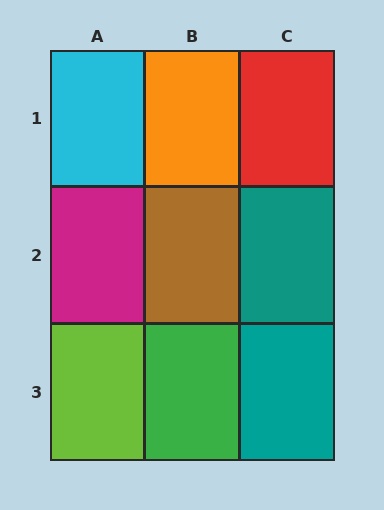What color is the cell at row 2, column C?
Teal.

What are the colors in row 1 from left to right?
Cyan, orange, red.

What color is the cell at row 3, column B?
Green.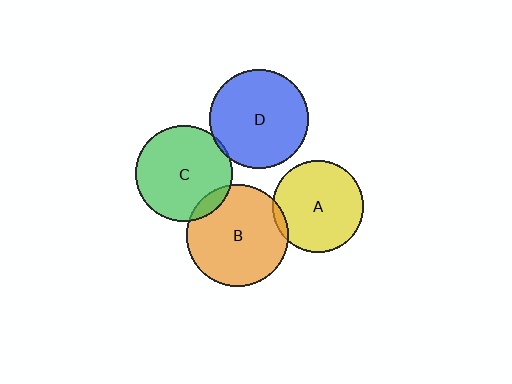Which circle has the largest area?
Circle B (orange).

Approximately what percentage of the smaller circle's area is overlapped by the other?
Approximately 10%.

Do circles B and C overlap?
Yes.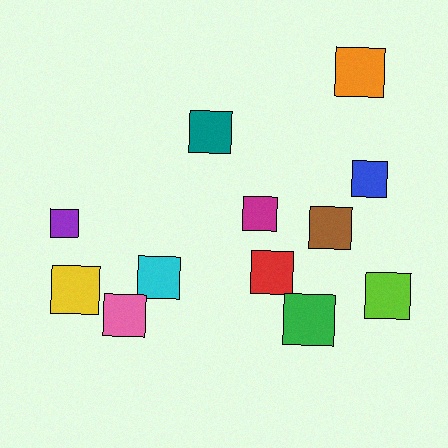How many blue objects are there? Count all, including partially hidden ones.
There is 1 blue object.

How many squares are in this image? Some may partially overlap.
There are 12 squares.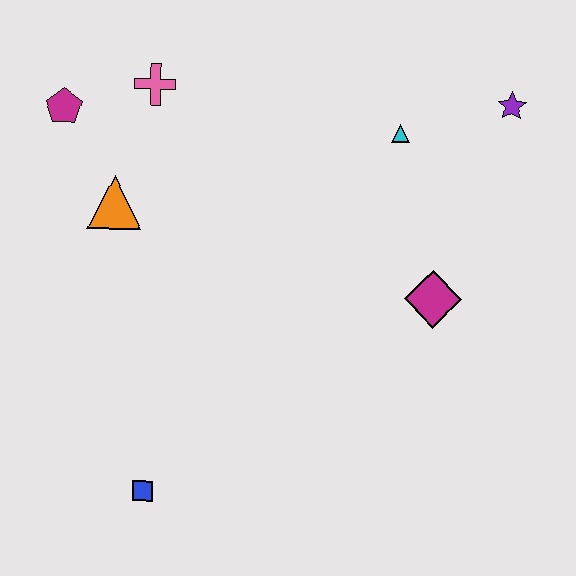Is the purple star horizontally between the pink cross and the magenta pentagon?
No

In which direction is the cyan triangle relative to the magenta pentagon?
The cyan triangle is to the right of the magenta pentagon.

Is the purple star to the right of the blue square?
Yes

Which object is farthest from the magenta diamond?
The magenta pentagon is farthest from the magenta diamond.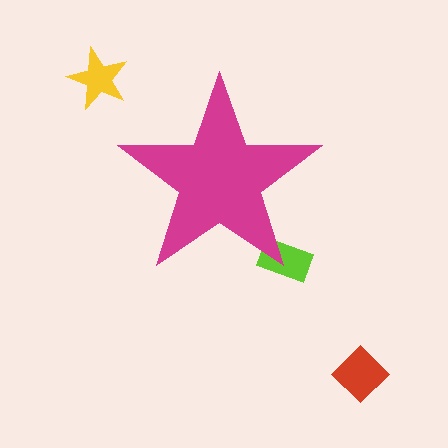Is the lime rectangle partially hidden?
Yes, the lime rectangle is partially hidden behind the magenta star.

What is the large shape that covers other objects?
A magenta star.